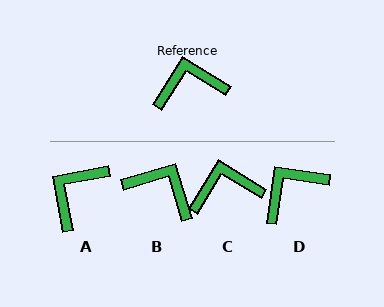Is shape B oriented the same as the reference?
No, it is off by about 42 degrees.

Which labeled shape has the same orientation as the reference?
C.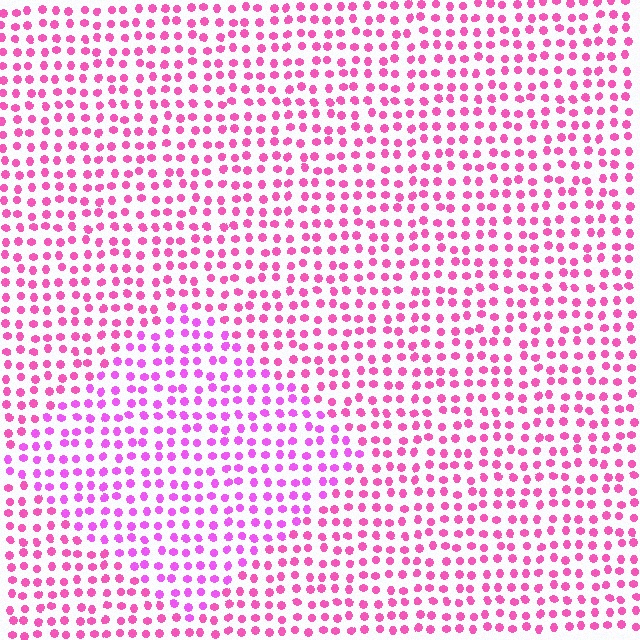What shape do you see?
I see a diamond.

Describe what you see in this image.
The image is filled with small pink elements in a uniform arrangement. A diamond-shaped region is visible where the elements are tinted to a slightly different hue, forming a subtle color boundary.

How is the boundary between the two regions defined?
The boundary is defined purely by a slight shift in hue (about 25 degrees). Spacing, size, and orientation are identical on both sides.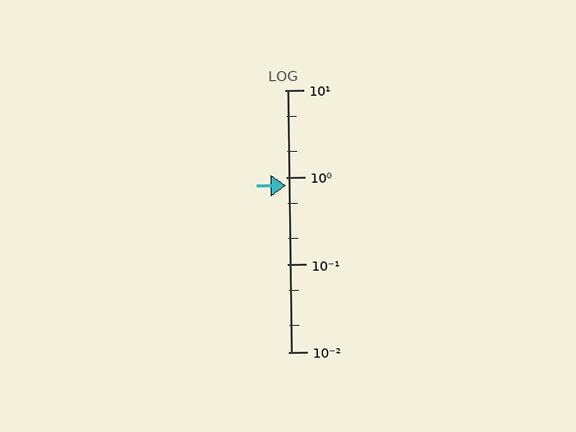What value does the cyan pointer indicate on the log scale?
The pointer indicates approximately 0.8.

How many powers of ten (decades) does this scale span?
The scale spans 3 decades, from 0.01 to 10.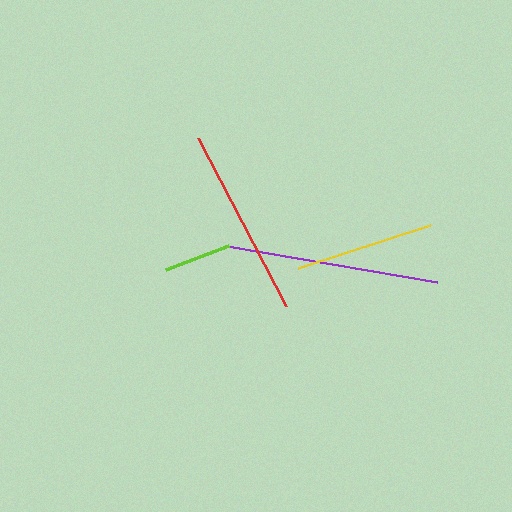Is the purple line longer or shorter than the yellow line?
The purple line is longer than the yellow line.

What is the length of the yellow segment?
The yellow segment is approximately 139 pixels long.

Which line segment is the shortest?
The lime line is the shortest at approximately 68 pixels.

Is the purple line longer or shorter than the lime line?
The purple line is longer than the lime line.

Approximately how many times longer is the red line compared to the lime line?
The red line is approximately 2.8 times the length of the lime line.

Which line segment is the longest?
The purple line is the longest at approximately 214 pixels.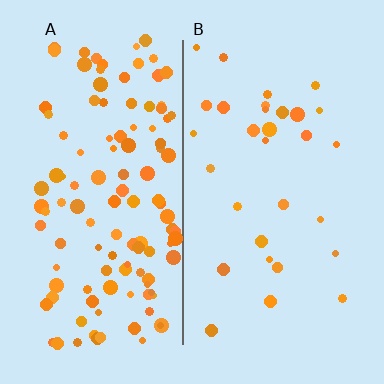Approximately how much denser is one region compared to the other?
Approximately 3.9× — region A over region B.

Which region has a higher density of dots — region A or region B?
A (the left).